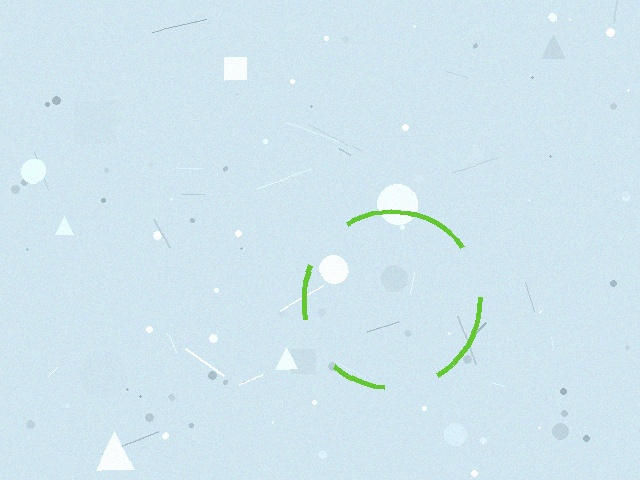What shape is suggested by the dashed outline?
The dashed outline suggests a circle.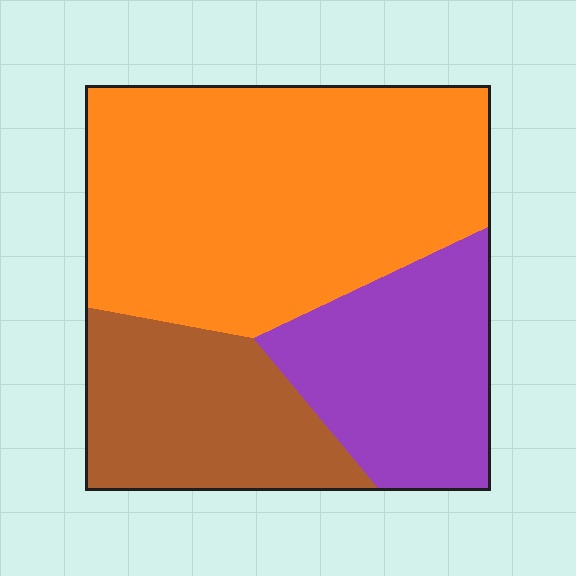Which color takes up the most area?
Orange, at roughly 55%.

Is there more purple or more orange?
Orange.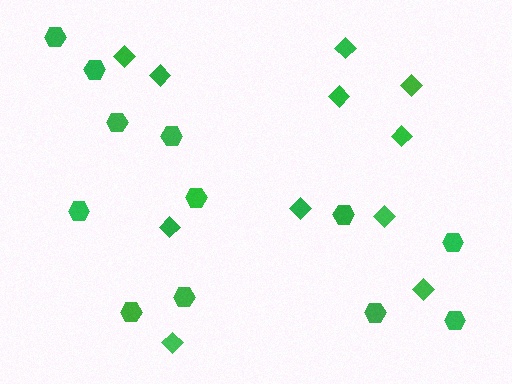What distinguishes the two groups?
There are 2 groups: one group of hexagons (12) and one group of diamonds (11).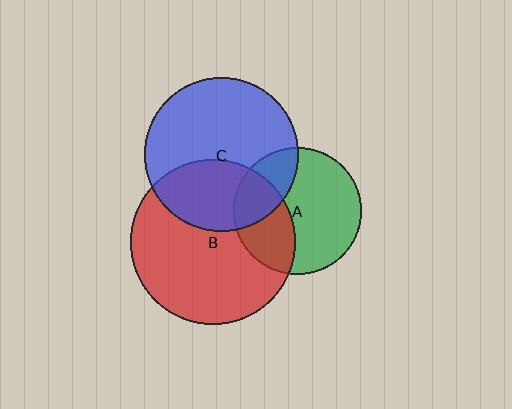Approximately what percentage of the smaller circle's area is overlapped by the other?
Approximately 35%.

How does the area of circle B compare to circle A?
Approximately 1.7 times.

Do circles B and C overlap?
Yes.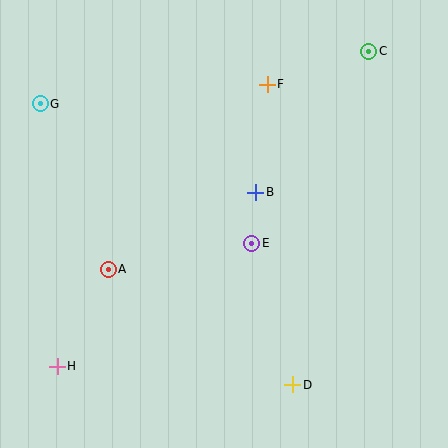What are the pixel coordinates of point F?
Point F is at (267, 84).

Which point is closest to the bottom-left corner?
Point H is closest to the bottom-left corner.